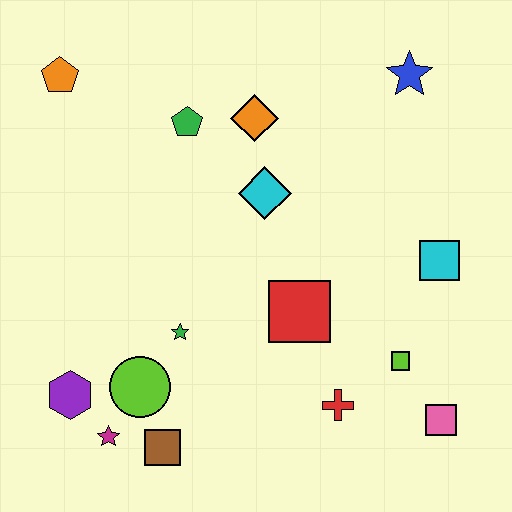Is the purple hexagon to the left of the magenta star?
Yes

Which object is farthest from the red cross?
The orange pentagon is farthest from the red cross.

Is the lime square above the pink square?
Yes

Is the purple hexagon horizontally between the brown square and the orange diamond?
No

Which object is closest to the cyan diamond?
The orange diamond is closest to the cyan diamond.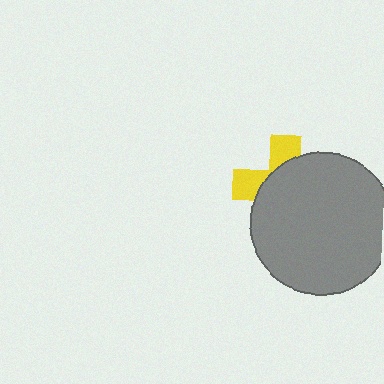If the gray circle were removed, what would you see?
You would see the complete yellow cross.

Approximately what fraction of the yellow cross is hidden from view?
Roughly 67% of the yellow cross is hidden behind the gray circle.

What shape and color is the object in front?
The object in front is a gray circle.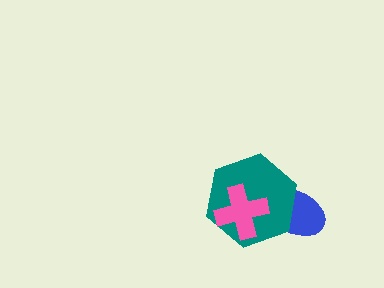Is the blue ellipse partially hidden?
Yes, it is partially covered by another shape.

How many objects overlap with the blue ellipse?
2 objects overlap with the blue ellipse.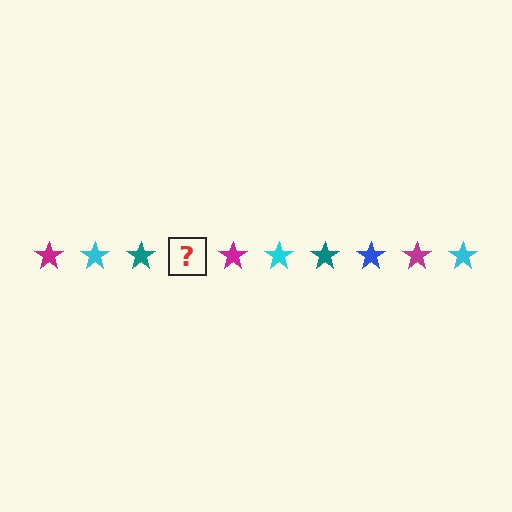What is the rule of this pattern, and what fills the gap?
The rule is that the pattern cycles through magenta, cyan, teal, blue stars. The gap should be filled with a blue star.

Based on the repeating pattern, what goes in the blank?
The blank should be a blue star.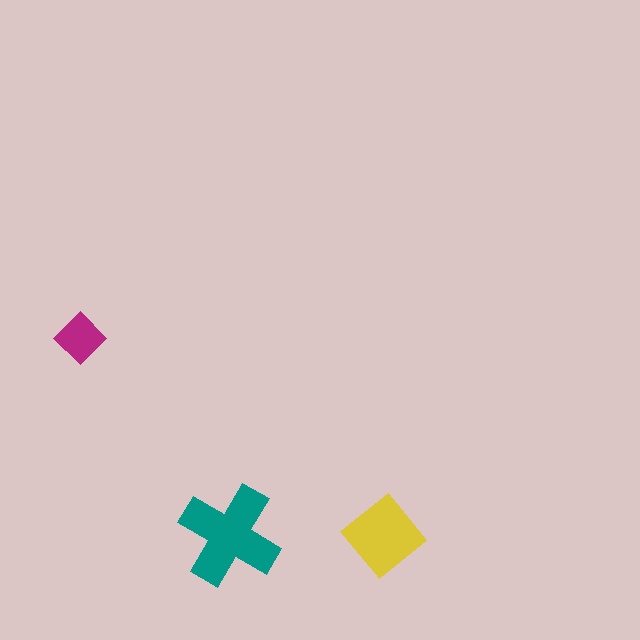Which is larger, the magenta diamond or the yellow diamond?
The yellow diamond.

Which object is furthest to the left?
The magenta diamond is leftmost.